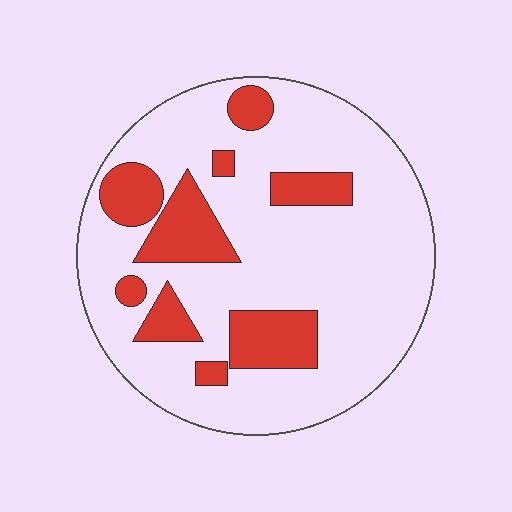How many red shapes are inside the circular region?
9.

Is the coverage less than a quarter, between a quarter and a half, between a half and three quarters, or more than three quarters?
Less than a quarter.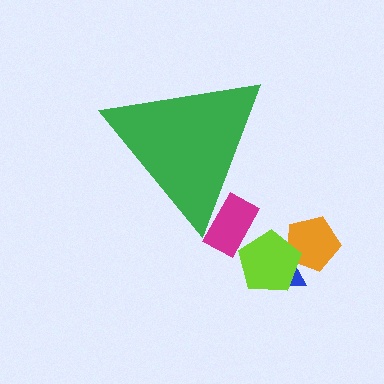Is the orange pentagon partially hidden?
No, the orange pentagon is fully visible.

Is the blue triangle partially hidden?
No, the blue triangle is fully visible.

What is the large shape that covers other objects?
A green triangle.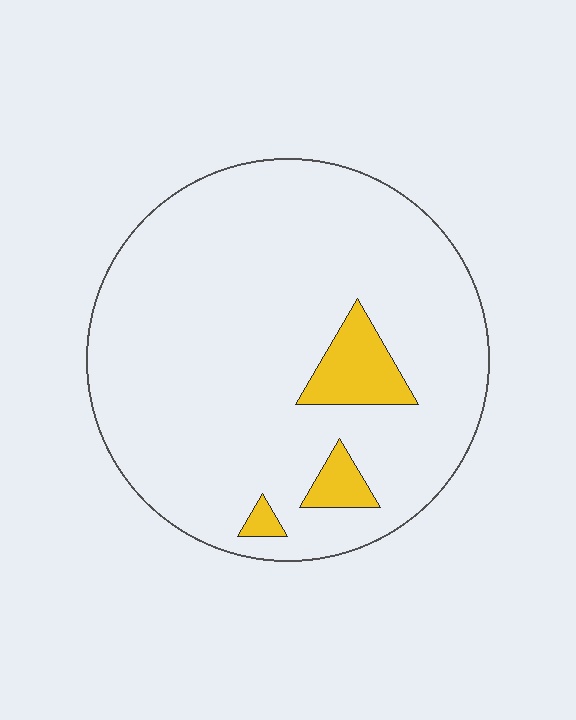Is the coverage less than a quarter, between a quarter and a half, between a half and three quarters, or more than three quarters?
Less than a quarter.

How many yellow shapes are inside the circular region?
3.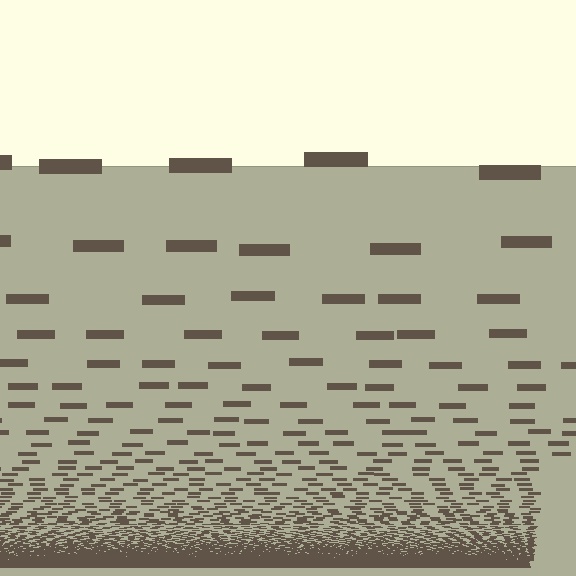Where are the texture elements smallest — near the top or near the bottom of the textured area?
Near the bottom.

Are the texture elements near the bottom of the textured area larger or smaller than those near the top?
Smaller. The gradient is inverted — elements near the bottom are smaller and denser.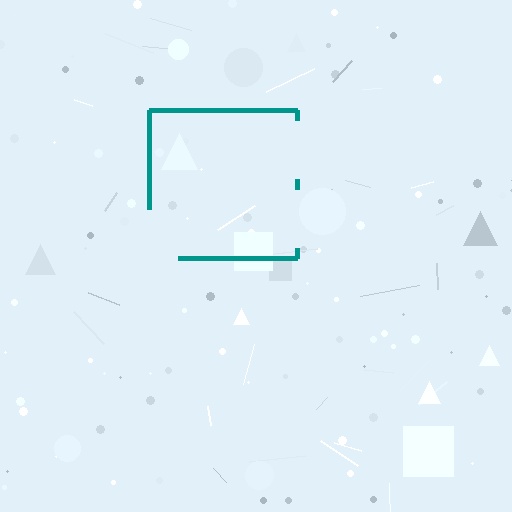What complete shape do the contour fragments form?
The contour fragments form a square.